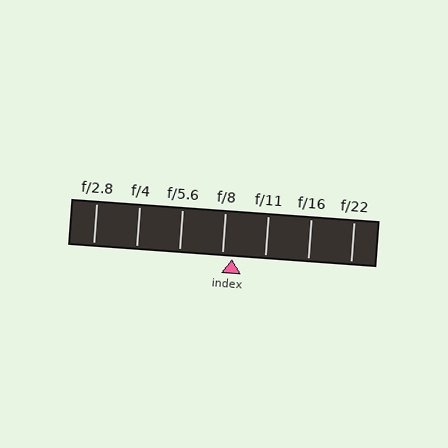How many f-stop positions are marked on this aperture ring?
There are 7 f-stop positions marked.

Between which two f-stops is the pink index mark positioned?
The index mark is between f/8 and f/11.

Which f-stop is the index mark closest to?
The index mark is closest to f/8.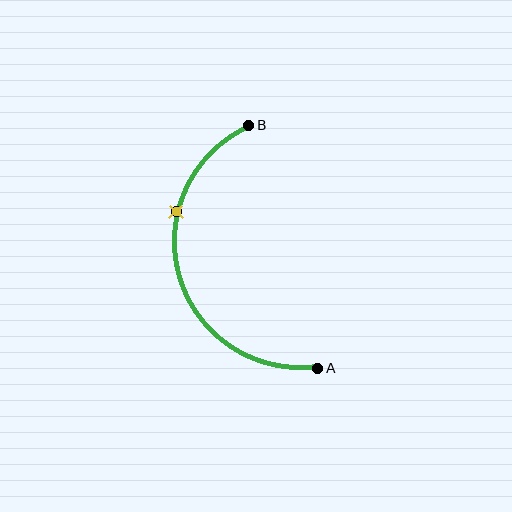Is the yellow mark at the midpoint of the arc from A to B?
No. The yellow mark lies on the arc but is closer to endpoint B. The arc midpoint would be at the point on the curve equidistant along the arc from both A and B.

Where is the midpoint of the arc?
The arc midpoint is the point on the curve farthest from the straight line joining A and B. It sits to the left of that line.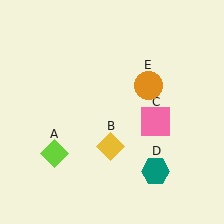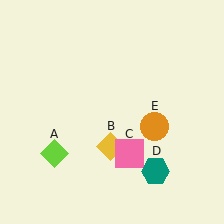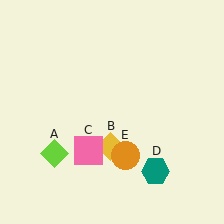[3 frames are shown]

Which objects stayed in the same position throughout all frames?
Lime diamond (object A) and yellow diamond (object B) and teal hexagon (object D) remained stationary.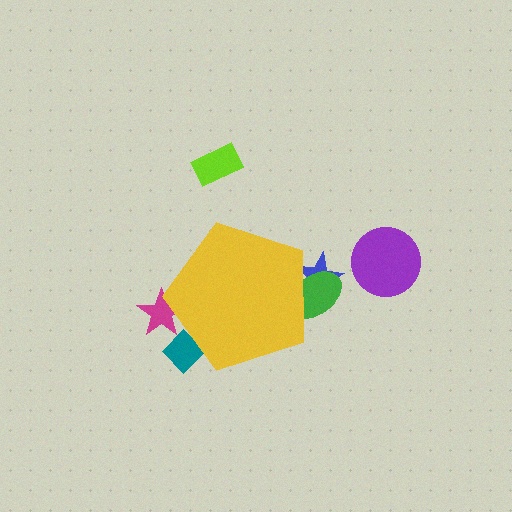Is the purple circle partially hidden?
No, the purple circle is fully visible.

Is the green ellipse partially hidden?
Yes, the green ellipse is partially hidden behind the yellow pentagon.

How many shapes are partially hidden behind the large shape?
4 shapes are partially hidden.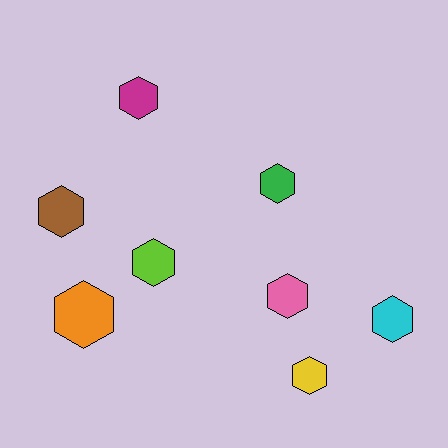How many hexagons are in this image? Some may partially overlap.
There are 8 hexagons.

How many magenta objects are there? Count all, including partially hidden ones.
There is 1 magenta object.